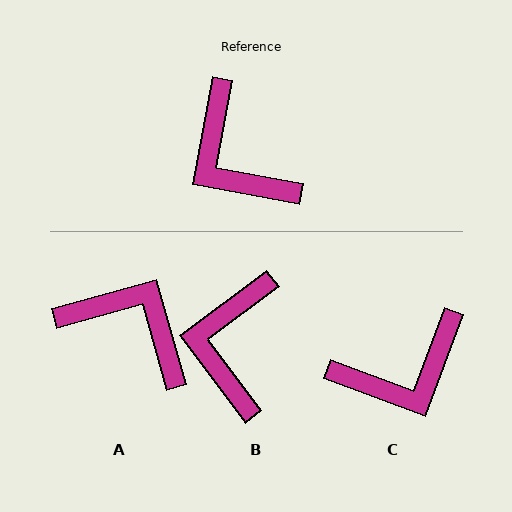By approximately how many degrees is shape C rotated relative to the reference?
Approximately 80 degrees counter-clockwise.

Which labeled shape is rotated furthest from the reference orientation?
A, about 154 degrees away.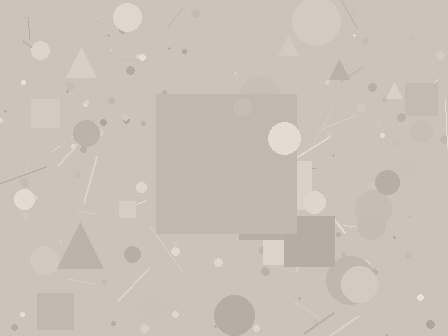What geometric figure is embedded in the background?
A square is embedded in the background.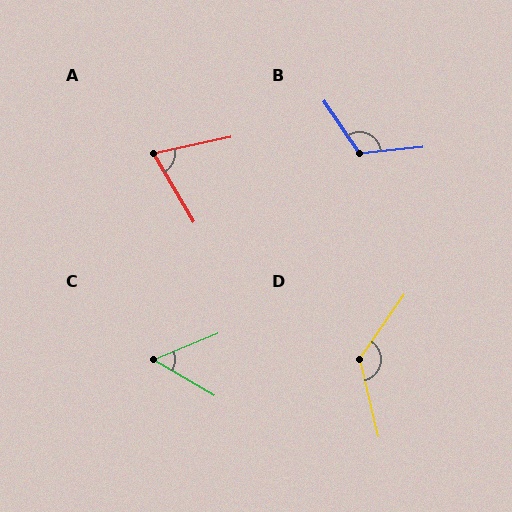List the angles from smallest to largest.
C (53°), A (72°), B (118°), D (132°).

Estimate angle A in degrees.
Approximately 72 degrees.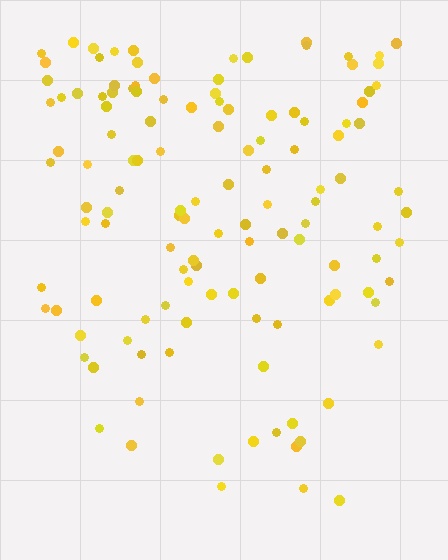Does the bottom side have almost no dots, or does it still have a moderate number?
Still a moderate number, just noticeably fewer than the top.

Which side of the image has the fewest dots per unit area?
The bottom.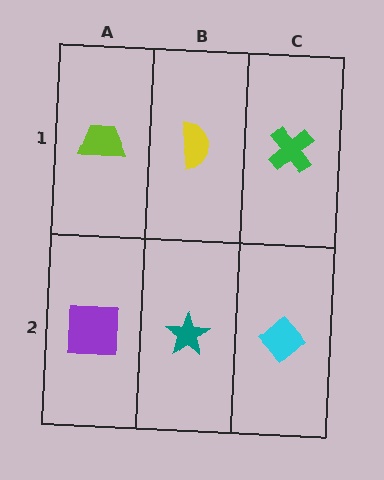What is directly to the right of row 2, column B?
A cyan diamond.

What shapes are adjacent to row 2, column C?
A green cross (row 1, column C), a teal star (row 2, column B).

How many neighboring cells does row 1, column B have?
3.